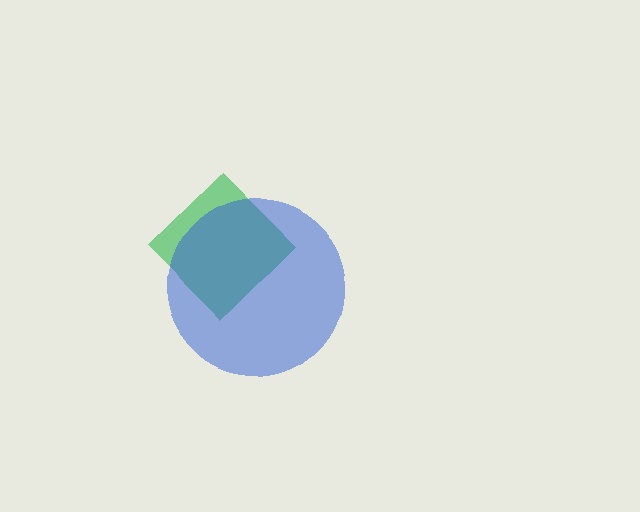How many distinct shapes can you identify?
There are 2 distinct shapes: a green diamond, a blue circle.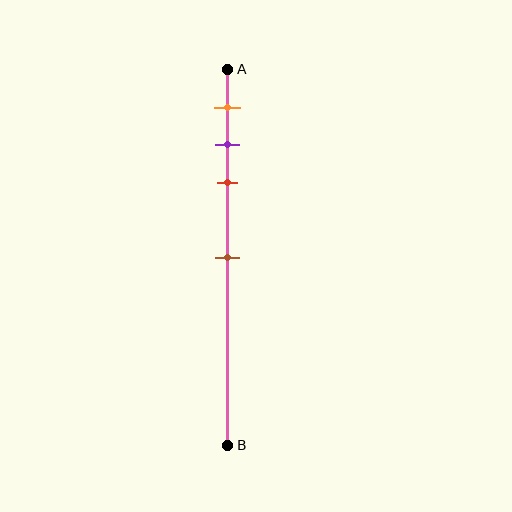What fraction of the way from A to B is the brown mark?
The brown mark is approximately 50% (0.5) of the way from A to B.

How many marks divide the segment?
There are 4 marks dividing the segment.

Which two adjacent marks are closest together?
The purple and red marks are the closest adjacent pair.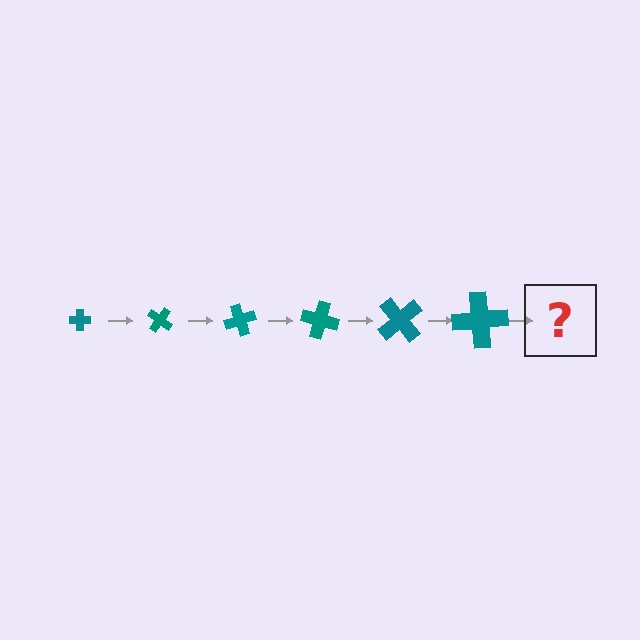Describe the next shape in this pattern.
It should be a cross, larger than the previous one and rotated 210 degrees from the start.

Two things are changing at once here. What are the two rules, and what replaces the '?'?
The two rules are that the cross grows larger each step and it rotates 35 degrees each step. The '?' should be a cross, larger than the previous one and rotated 210 degrees from the start.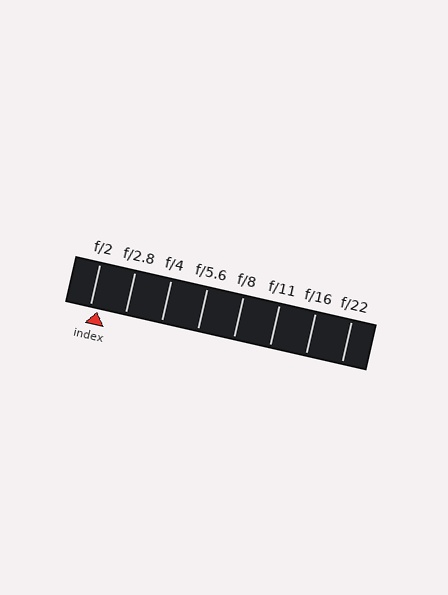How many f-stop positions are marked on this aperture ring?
There are 8 f-stop positions marked.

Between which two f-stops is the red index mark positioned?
The index mark is between f/2 and f/2.8.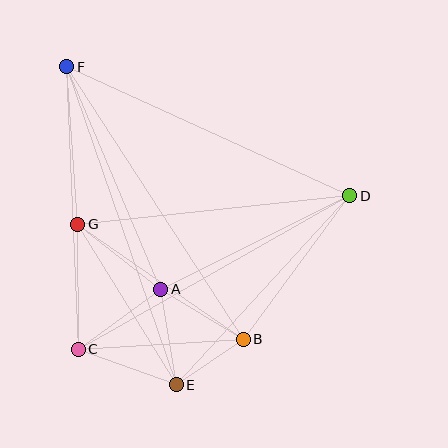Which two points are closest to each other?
Points B and E are closest to each other.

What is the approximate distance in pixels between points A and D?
The distance between A and D is approximately 211 pixels.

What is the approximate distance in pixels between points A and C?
The distance between A and C is approximately 102 pixels.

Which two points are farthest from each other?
Points E and F are farthest from each other.